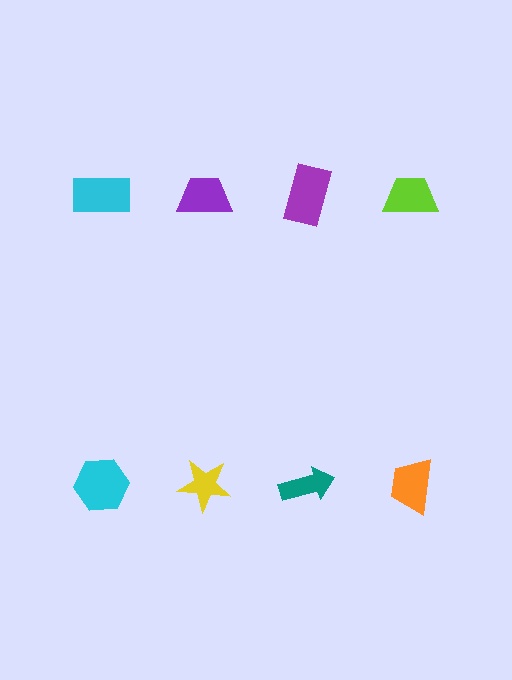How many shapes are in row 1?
4 shapes.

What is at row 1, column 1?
A cyan rectangle.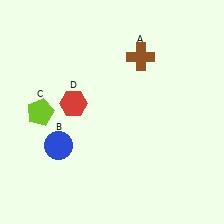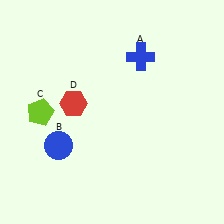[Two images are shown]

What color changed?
The cross (A) changed from brown in Image 1 to blue in Image 2.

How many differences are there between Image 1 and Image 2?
There is 1 difference between the two images.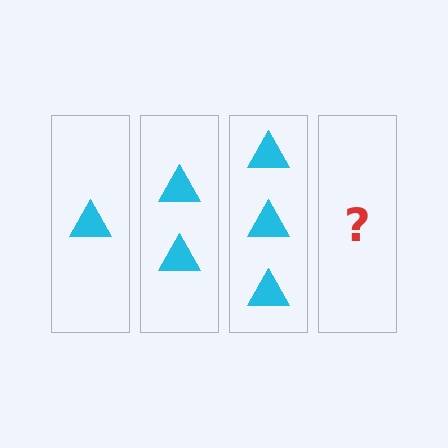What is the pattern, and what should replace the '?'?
The pattern is that each step adds one more triangle. The '?' should be 4 triangles.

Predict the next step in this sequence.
The next step is 4 triangles.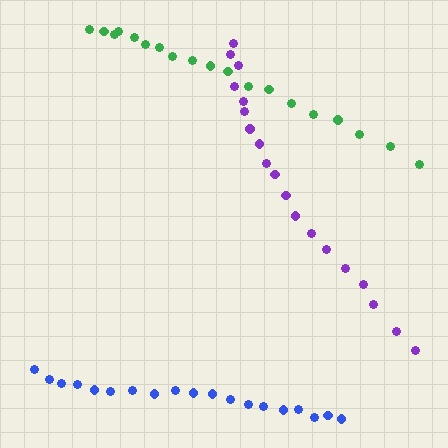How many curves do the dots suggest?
There are 3 distinct paths.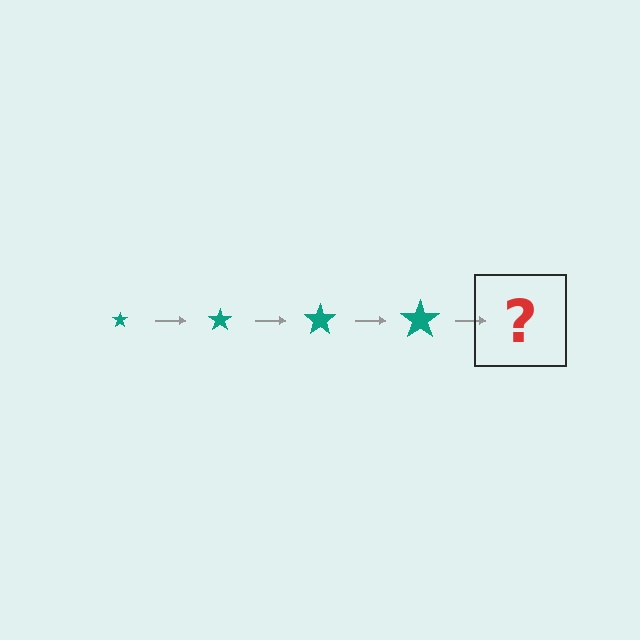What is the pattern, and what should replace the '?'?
The pattern is that the star gets progressively larger each step. The '?' should be a teal star, larger than the previous one.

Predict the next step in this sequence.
The next step is a teal star, larger than the previous one.